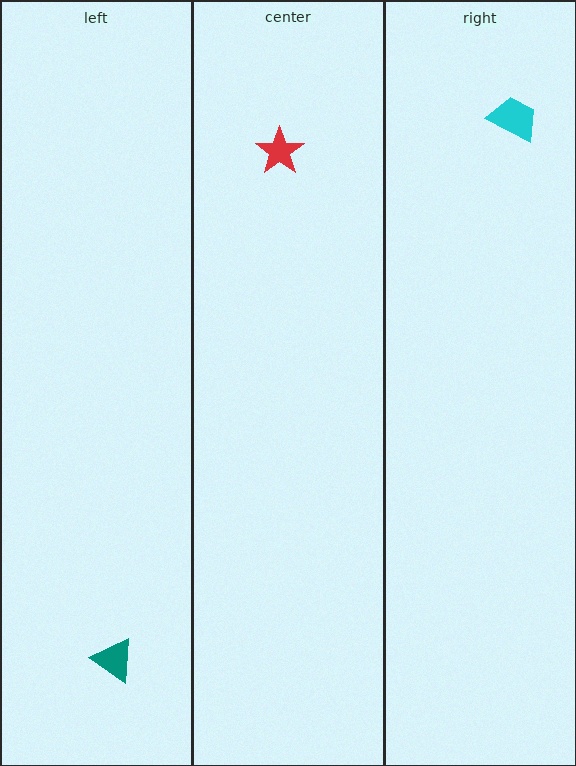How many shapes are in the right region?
1.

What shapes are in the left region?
The teal triangle.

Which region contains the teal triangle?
The left region.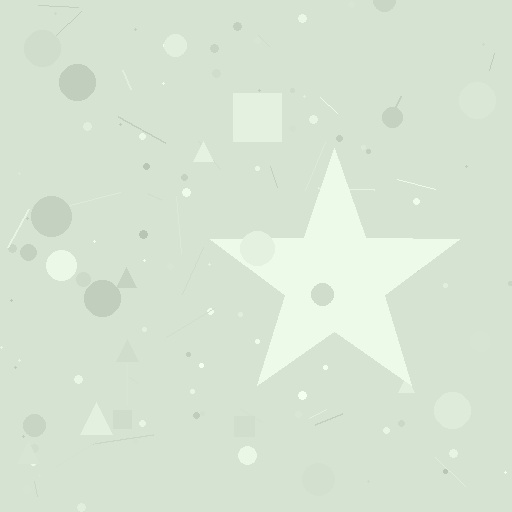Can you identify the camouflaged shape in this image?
The camouflaged shape is a star.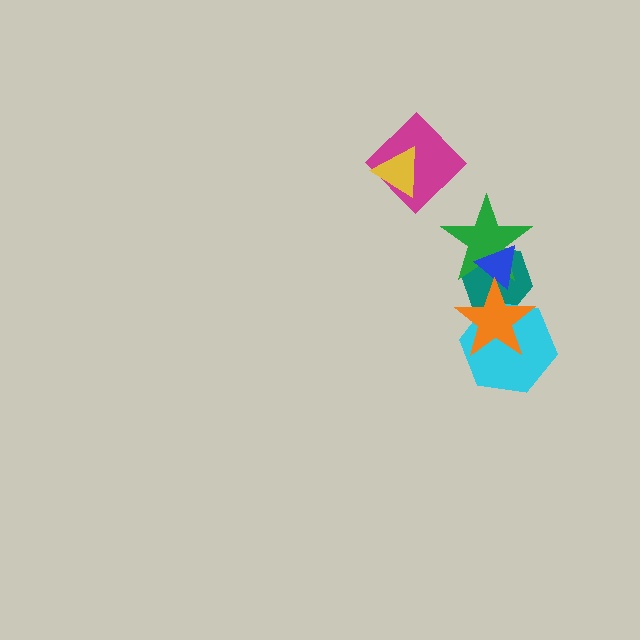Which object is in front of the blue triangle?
The orange star is in front of the blue triangle.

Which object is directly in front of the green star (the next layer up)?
The blue triangle is directly in front of the green star.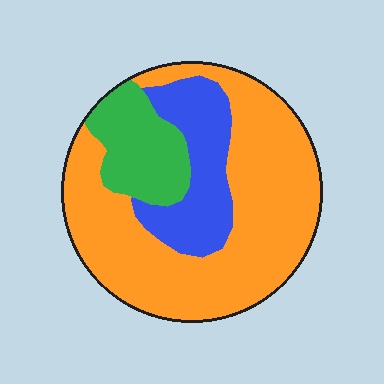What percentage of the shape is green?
Green takes up about one sixth (1/6) of the shape.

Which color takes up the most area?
Orange, at roughly 65%.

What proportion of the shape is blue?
Blue covers roughly 20% of the shape.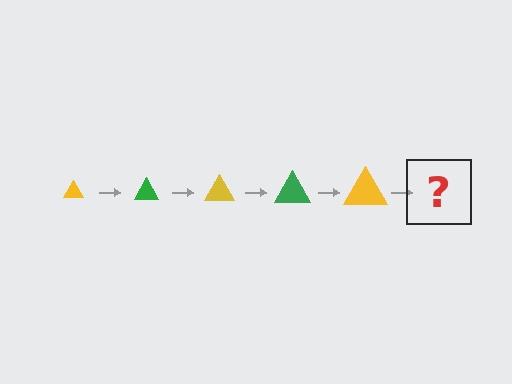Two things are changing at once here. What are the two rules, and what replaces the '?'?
The two rules are that the triangle grows larger each step and the color cycles through yellow and green. The '?' should be a green triangle, larger than the previous one.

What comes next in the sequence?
The next element should be a green triangle, larger than the previous one.